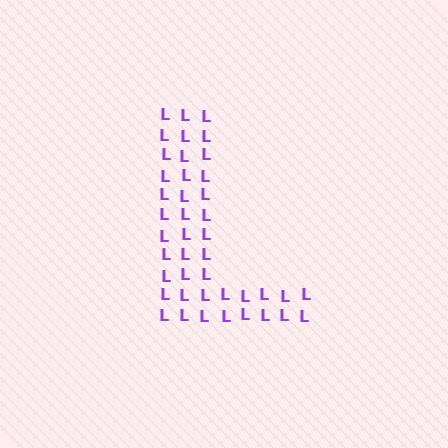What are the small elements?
The small elements are letter L's.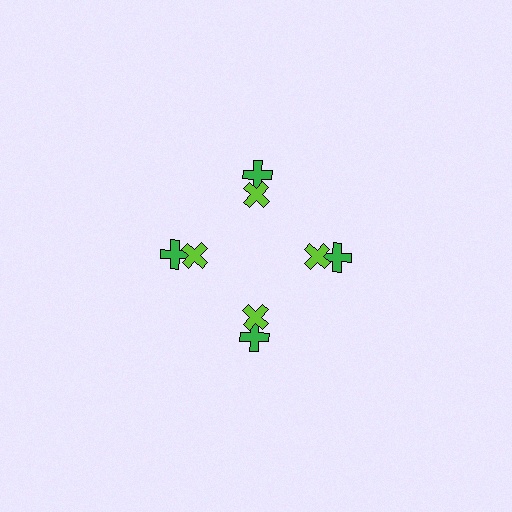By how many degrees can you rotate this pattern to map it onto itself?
The pattern maps onto itself every 90 degrees of rotation.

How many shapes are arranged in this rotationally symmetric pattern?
There are 8 shapes, arranged in 4 groups of 2.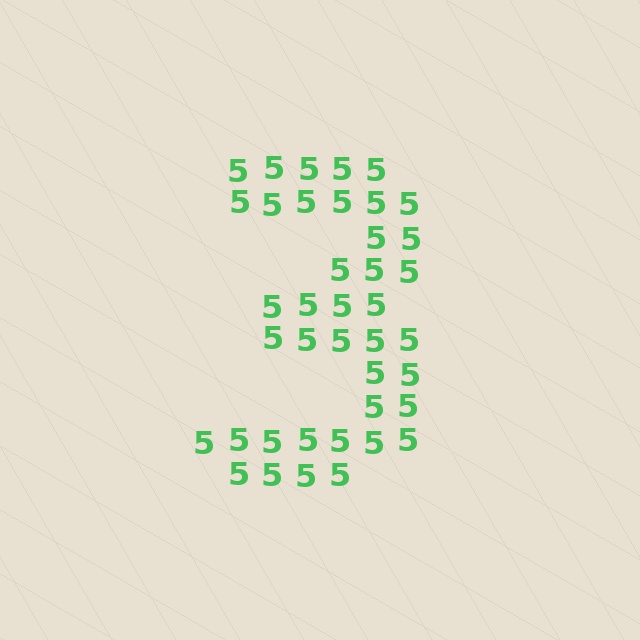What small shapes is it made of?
It is made of small digit 5's.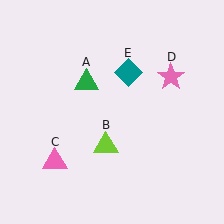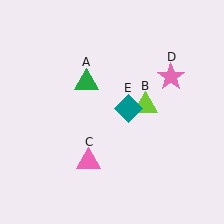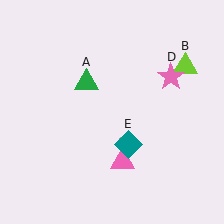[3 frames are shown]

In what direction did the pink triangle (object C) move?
The pink triangle (object C) moved right.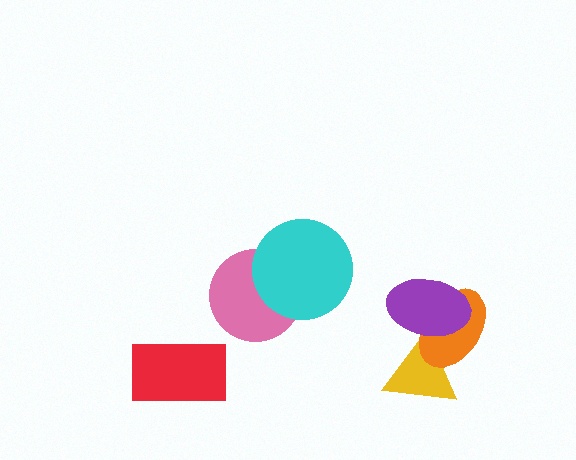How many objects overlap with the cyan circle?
1 object overlaps with the cyan circle.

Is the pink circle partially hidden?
Yes, it is partially covered by another shape.